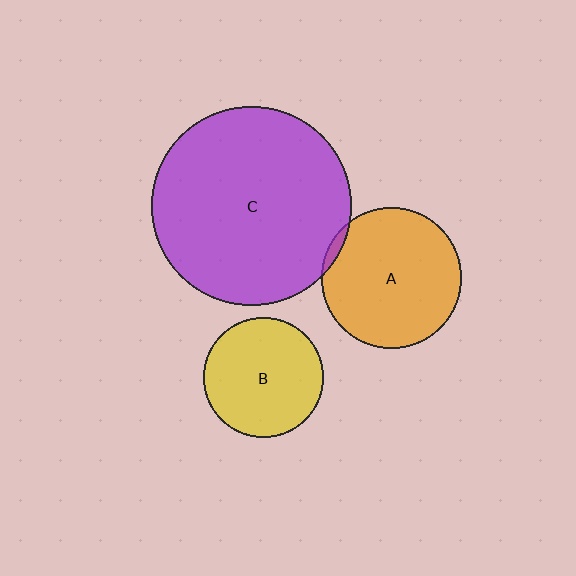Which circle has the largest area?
Circle C (purple).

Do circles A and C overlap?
Yes.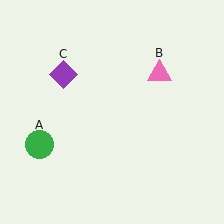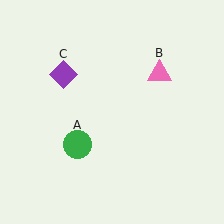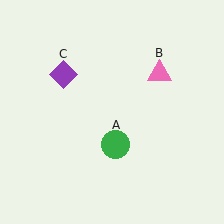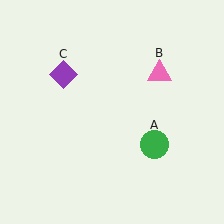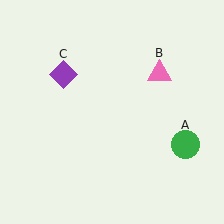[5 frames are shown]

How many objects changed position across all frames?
1 object changed position: green circle (object A).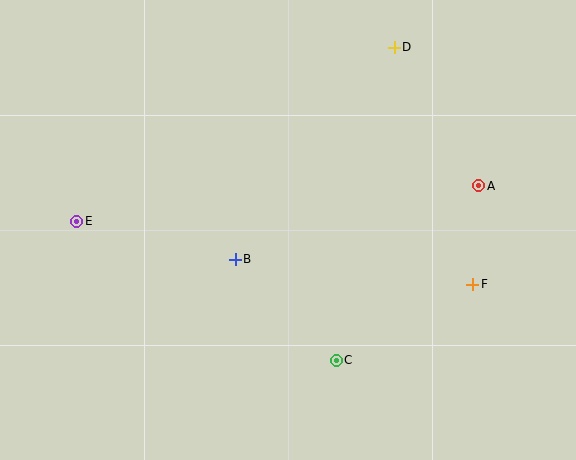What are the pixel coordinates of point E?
Point E is at (77, 221).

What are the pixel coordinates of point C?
Point C is at (336, 360).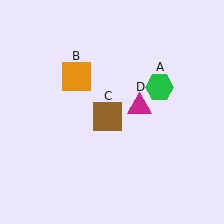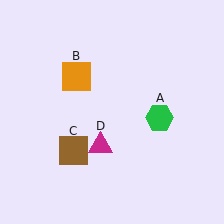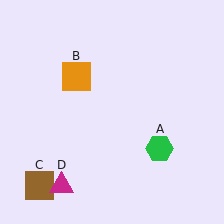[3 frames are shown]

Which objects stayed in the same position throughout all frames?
Orange square (object B) remained stationary.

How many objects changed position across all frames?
3 objects changed position: green hexagon (object A), brown square (object C), magenta triangle (object D).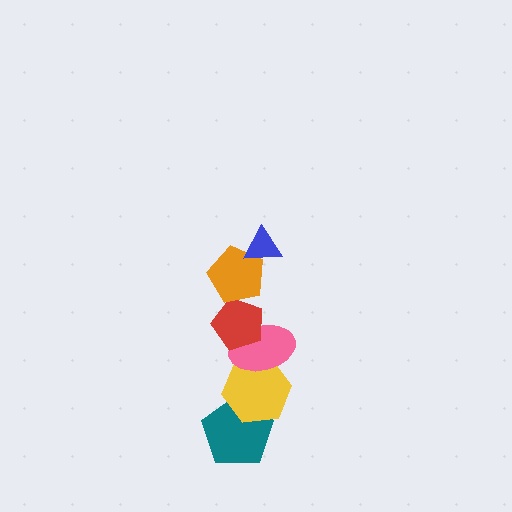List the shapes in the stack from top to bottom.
From top to bottom: the blue triangle, the orange pentagon, the red pentagon, the pink ellipse, the yellow hexagon, the teal pentagon.